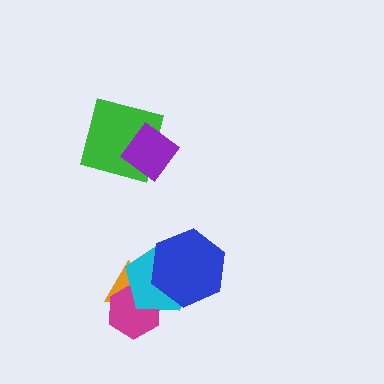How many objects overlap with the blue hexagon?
1 object overlaps with the blue hexagon.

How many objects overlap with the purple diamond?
1 object overlaps with the purple diamond.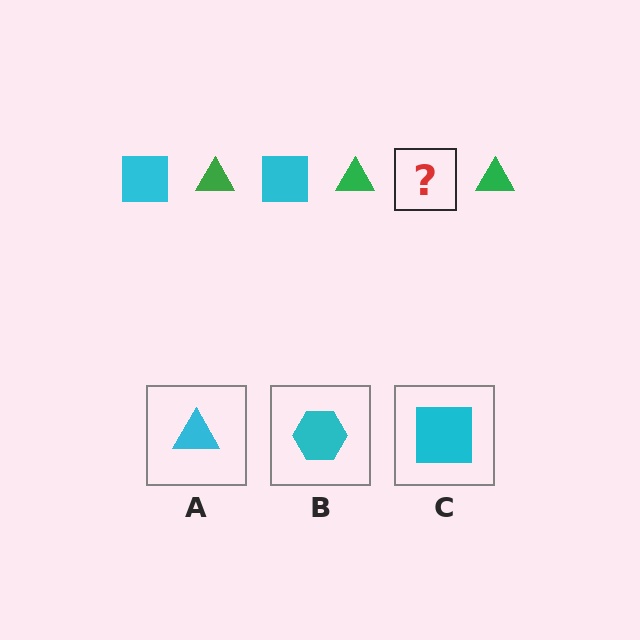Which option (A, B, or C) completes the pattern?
C.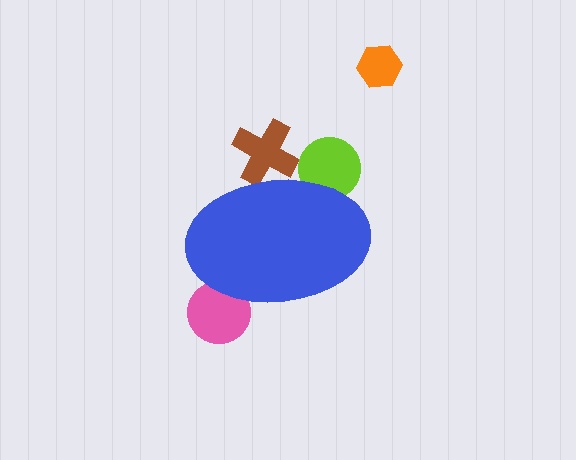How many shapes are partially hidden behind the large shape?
3 shapes are partially hidden.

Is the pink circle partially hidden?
Yes, the pink circle is partially hidden behind the blue ellipse.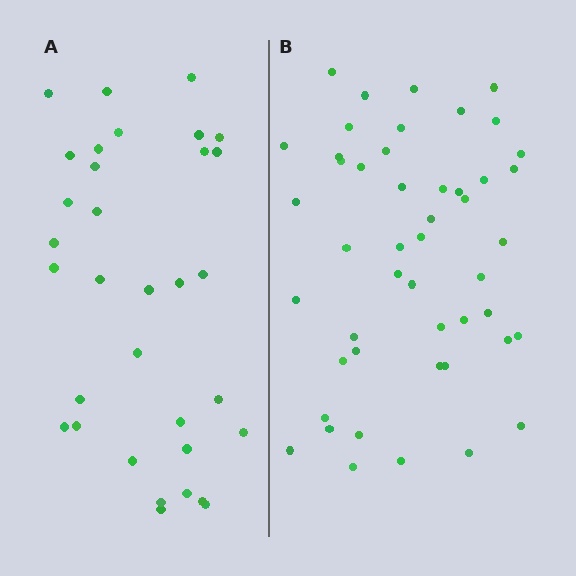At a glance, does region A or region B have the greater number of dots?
Region B (the right region) has more dots.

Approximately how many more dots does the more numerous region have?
Region B has approximately 15 more dots than region A.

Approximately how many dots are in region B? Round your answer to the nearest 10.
About 50 dots. (The exact count is 48, which rounds to 50.)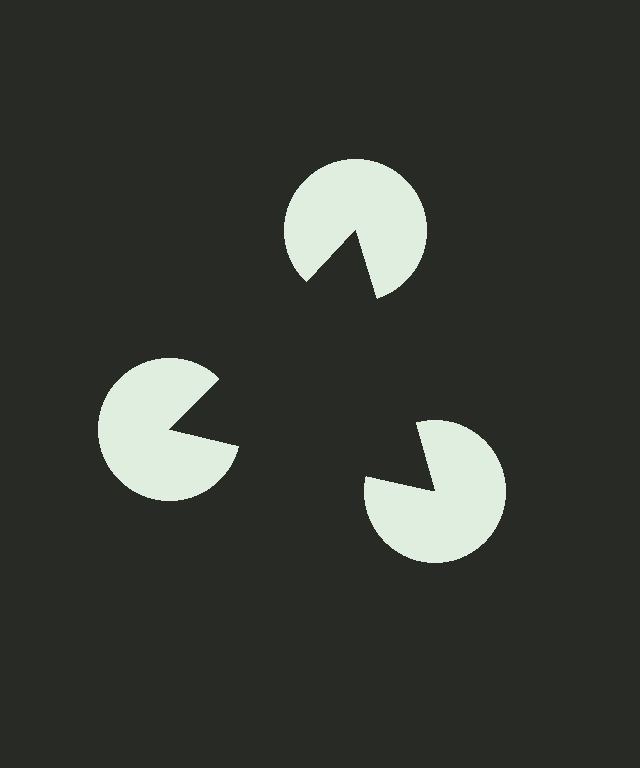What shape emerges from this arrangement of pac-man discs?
An illusory triangle — its edges are inferred from the aligned wedge cuts in the pac-man discs, not physically drawn.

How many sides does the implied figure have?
3 sides.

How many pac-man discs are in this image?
There are 3 — one at each vertex of the illusory triangle.